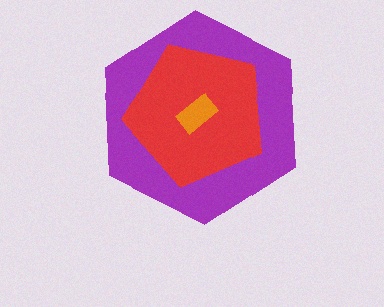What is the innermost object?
The orange rectangle.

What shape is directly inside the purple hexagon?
The red pentagon.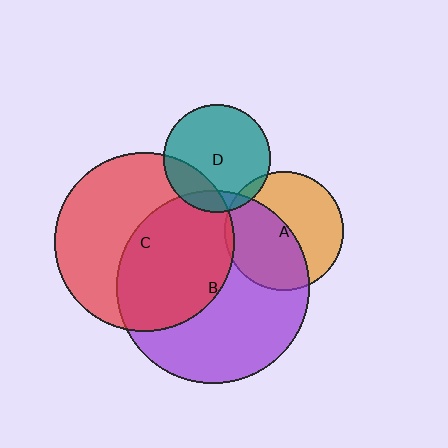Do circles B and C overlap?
Yes.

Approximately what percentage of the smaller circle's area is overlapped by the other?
Approximately 50%.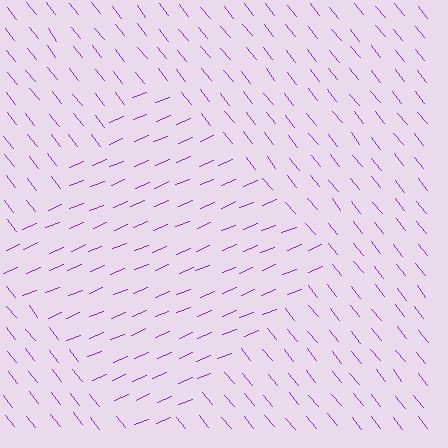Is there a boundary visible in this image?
Yes, there is a texture boundary formed by a change in line orientation.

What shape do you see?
I see a diamond.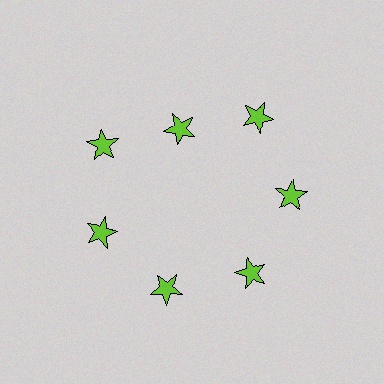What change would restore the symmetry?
The symmetry would be restored by moving it outward, back onto the ring so that all 7 stars sit at equal angles and equal distance from the center.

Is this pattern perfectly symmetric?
No. The 7 lime stars are arranged in a ring, but one element near the 12 o'clock position is pulled inward toward the center, breaking the 7-fold rotational symmetry.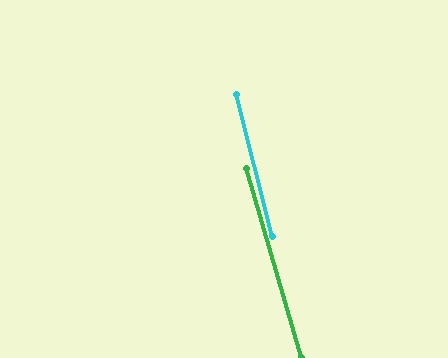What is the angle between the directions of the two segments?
Approximately 2 degrees.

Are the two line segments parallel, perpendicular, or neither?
Parallel — their directions differ by only 1.7°.